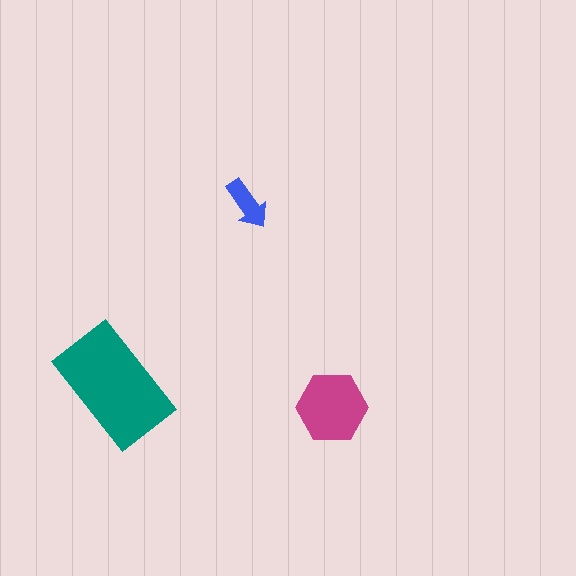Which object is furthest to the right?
The magenta hexagon is rightmost.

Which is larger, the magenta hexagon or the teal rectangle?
The teal rectangle.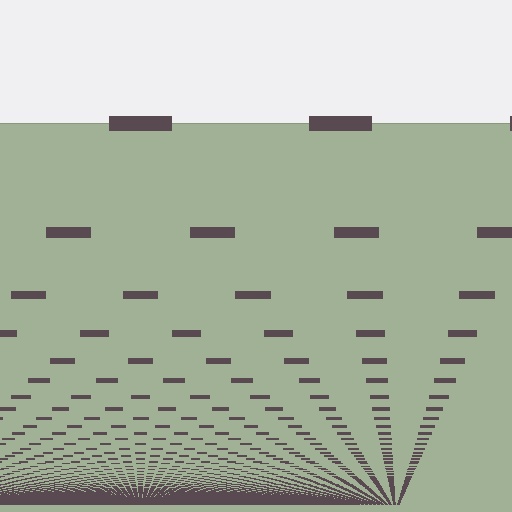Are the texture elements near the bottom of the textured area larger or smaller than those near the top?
Smaller. The gradient is inverted — elements near the bottom are smaller and denser.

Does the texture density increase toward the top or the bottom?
Density increases toward the bottom.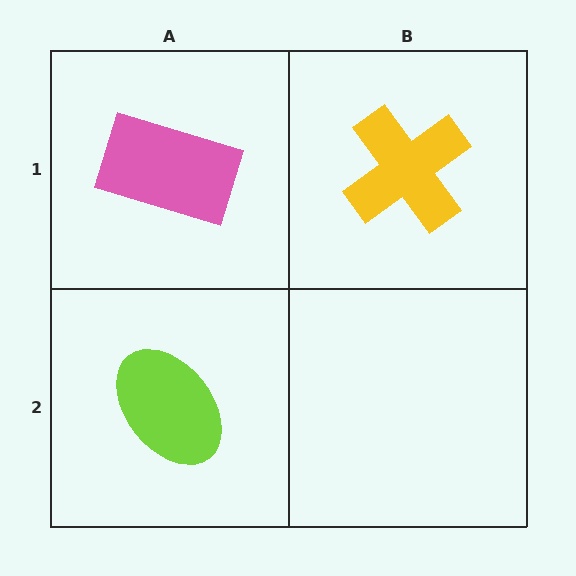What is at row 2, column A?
A lime ellipse.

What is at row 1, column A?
A pink rectangle.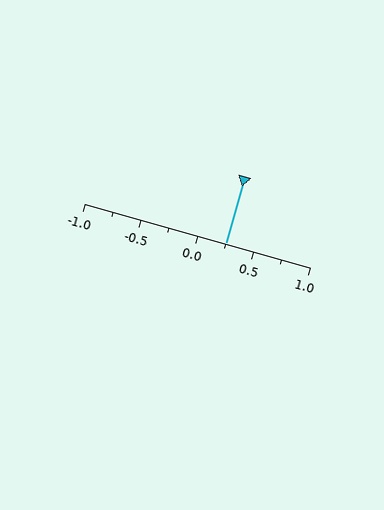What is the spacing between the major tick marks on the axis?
The major ticks are spaced 0.5 apart.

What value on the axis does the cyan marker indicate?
The marker indicates approximately 0.25.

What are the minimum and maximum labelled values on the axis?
The axis runs from -1.0 to 1.0.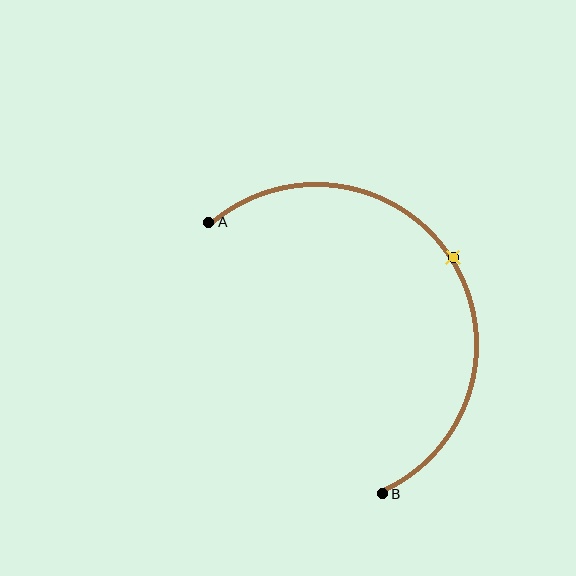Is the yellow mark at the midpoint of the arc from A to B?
Yes. The yellow mark lies on the arc at equal arc-length from both A and B — it is the arc midpoint.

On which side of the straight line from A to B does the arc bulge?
The arc bulges to the right of the straight line connecting A and B.